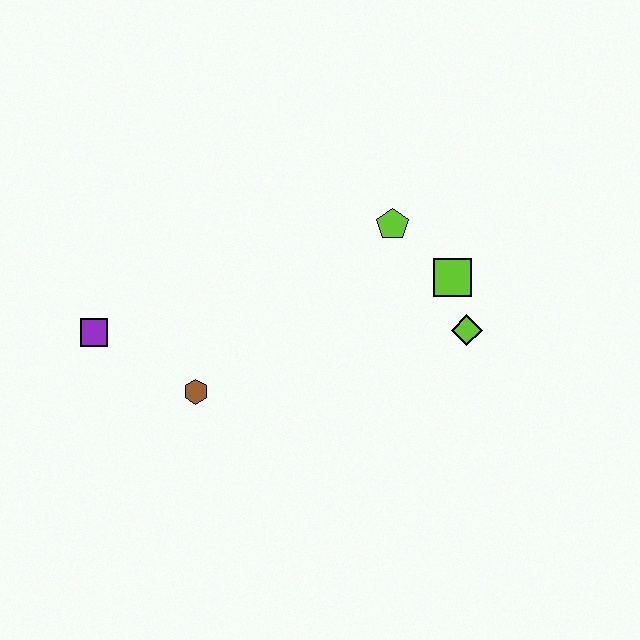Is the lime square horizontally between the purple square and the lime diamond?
Yes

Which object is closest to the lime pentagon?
The lime square is closest to the lime pentagon.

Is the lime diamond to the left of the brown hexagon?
No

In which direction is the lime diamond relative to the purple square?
The lime diamond is to the right of the purple square.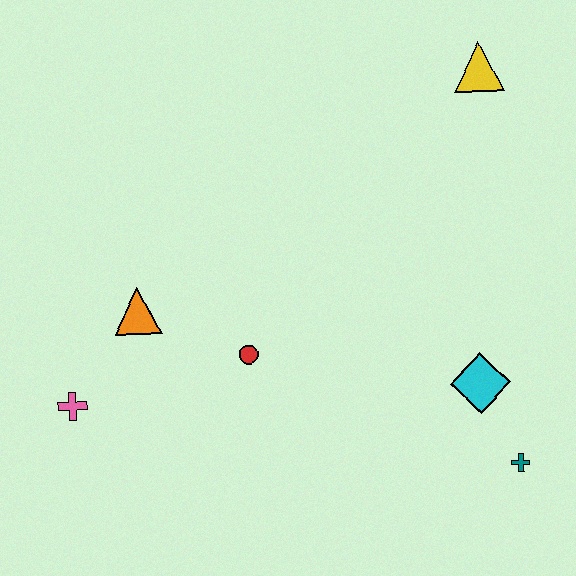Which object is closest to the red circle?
The orange triangle is closest to the red circle.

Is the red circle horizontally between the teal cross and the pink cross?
Yes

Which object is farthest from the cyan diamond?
The pink cross is farthest from the cyan diamond.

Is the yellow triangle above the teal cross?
Yes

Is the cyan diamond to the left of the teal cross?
Yes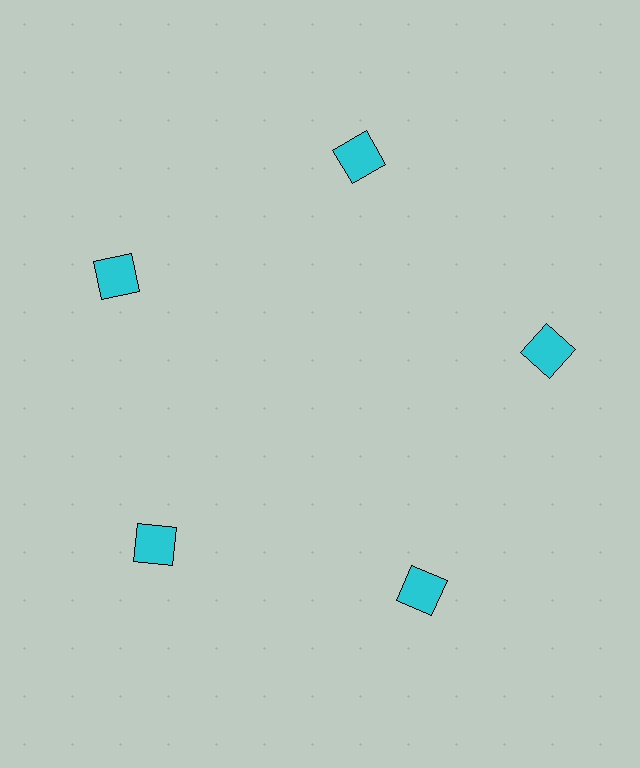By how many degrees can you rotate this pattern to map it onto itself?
The pattern maps onto itself every 72 degrees of rotation.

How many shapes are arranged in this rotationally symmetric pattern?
There are 5 shapes, arranged in 5 groups of 1.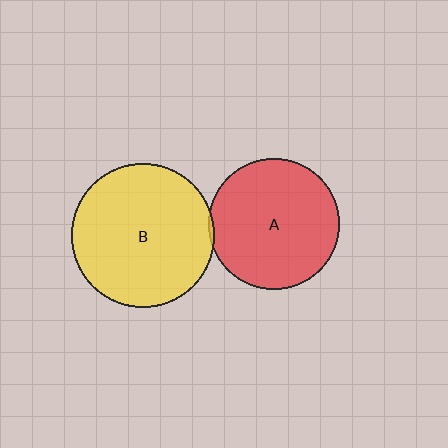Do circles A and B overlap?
Yes.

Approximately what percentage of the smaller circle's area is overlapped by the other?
Approximately 5%.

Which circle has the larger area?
Circle B (yellow).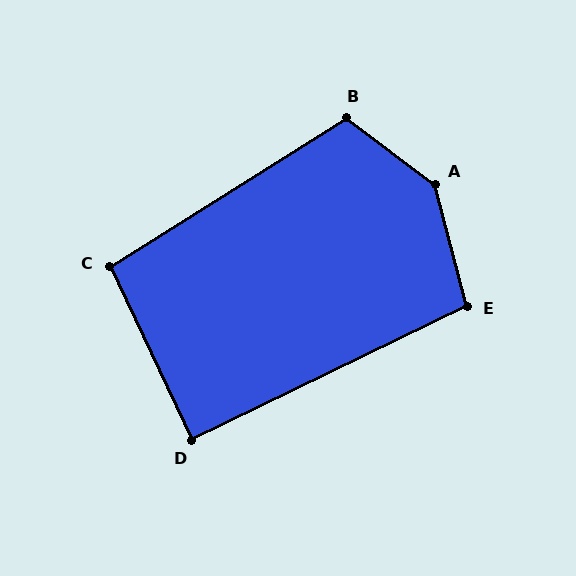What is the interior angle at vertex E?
Approximately 101 degrees (obtuse).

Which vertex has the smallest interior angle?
D, at approximately 90 degrees.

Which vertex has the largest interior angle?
A, at approximately 141 degrees.